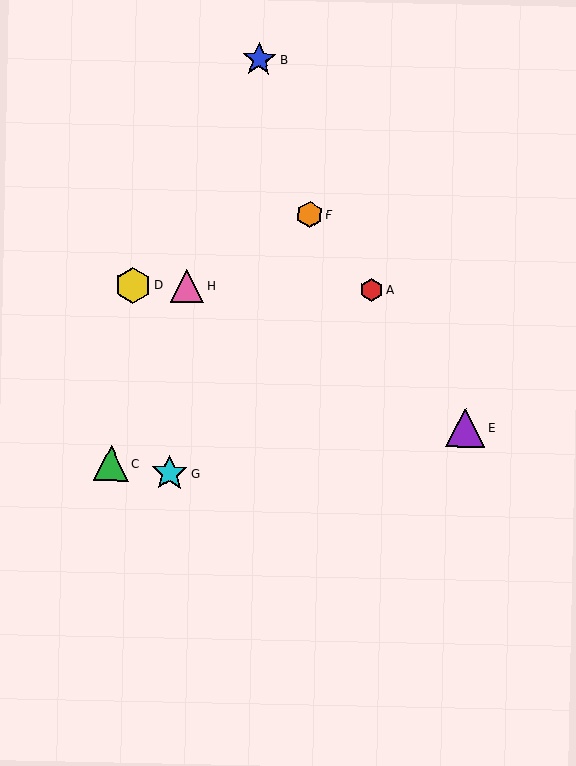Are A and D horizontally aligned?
Yes, both are at y≈290.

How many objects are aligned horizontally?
3 objects (A, D, H) are aligned horizontally.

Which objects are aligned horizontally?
Objects A, D, H are aligned horizontally.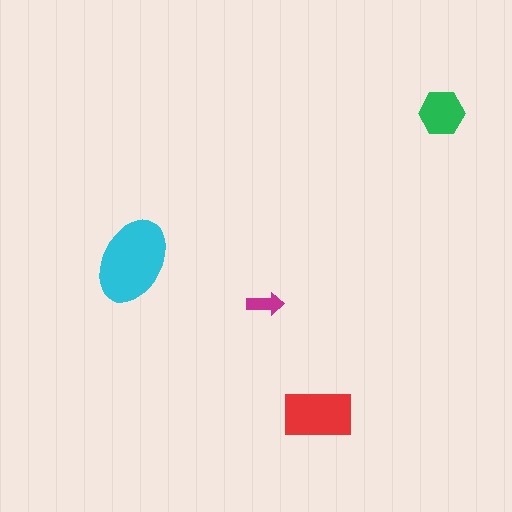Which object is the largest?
The cyan ellipse.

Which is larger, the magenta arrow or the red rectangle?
The red rectangle.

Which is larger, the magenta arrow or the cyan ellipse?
The cyan ellipse.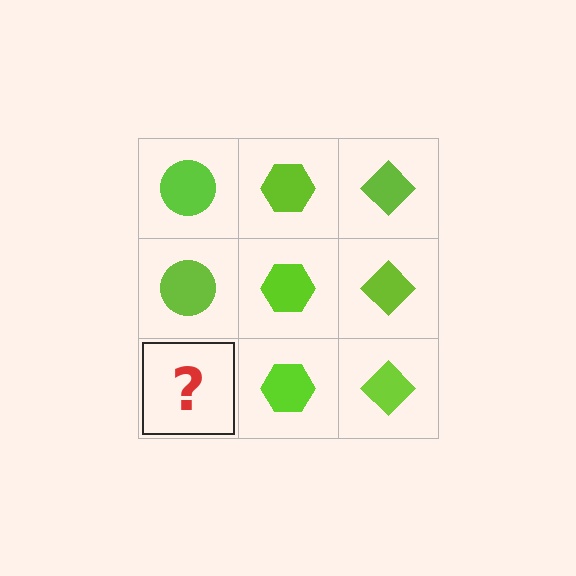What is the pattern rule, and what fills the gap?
The rule is that each column has a consistent shape. The gap should be filled with a lime circle.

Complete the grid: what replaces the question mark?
The question mark should be replaced with a lime circle.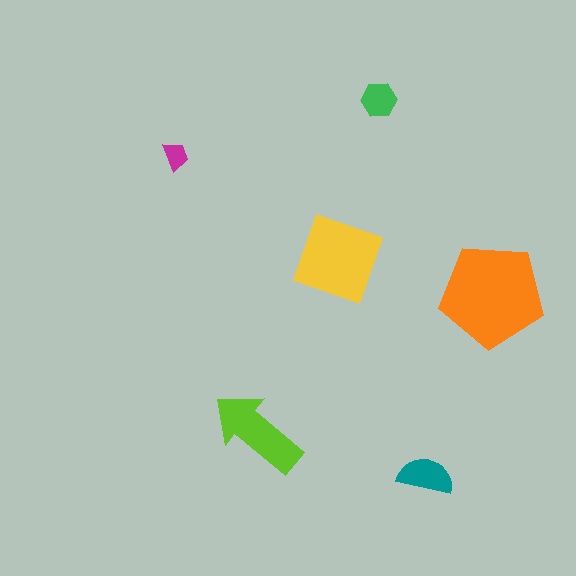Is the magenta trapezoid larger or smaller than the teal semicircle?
Smaller.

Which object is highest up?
The green hexagon is topmost.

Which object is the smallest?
The magenta trapezoid.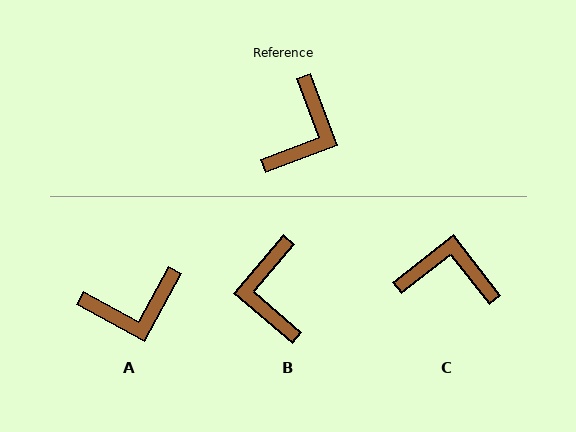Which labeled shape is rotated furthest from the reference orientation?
B, about 151 degrees away.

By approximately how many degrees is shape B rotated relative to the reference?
Approximately 151 degrees clockwise.